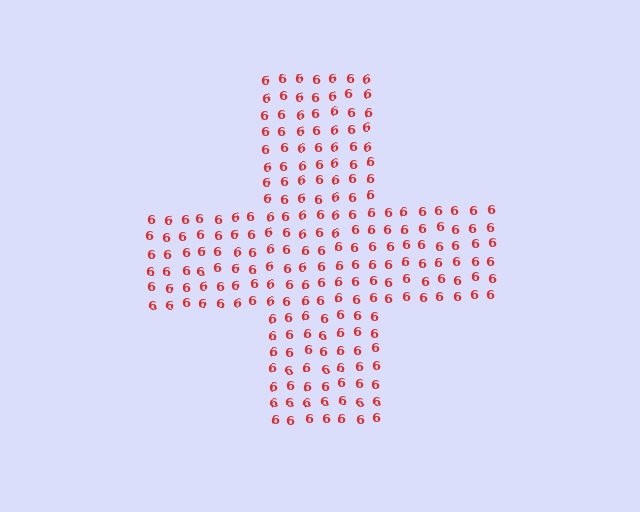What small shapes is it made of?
It is made of small digit 6's.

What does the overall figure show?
The overall figure shows a cross.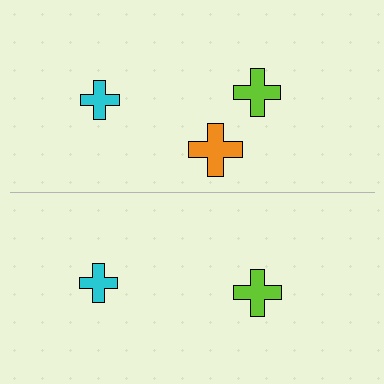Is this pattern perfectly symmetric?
No, the pattern is not perfectly symmetric. A orange cross is missing from the bottom side.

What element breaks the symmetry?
A orange cross is missing from the bottom side.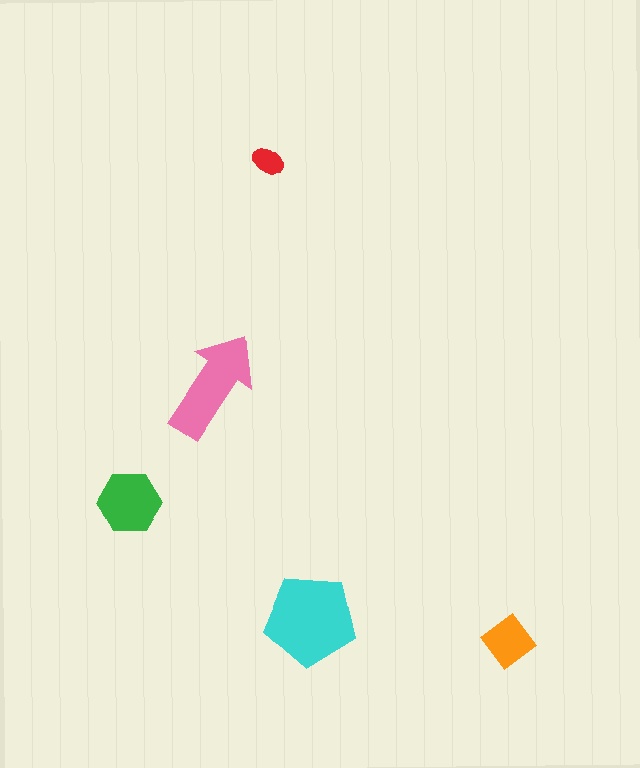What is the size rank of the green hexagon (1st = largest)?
3rd.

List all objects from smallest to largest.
The red ellipse, the orange diamond, the green hexagon, the pink arrow, the cyan pentagon.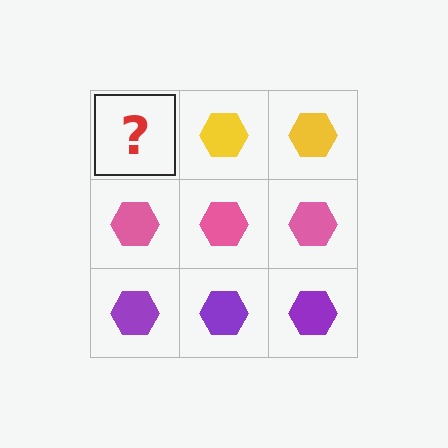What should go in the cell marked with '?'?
The missing cell should contain a yellow hexagon.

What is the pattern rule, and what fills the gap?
The rule is that each row has a consistent color. The gap should be filled with a yellow hexagon.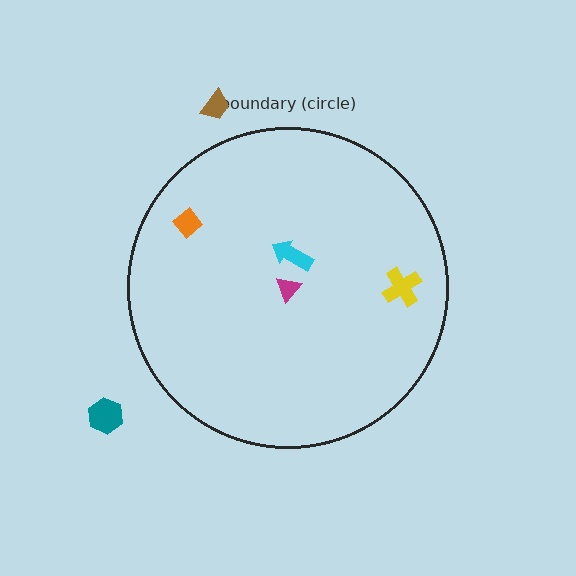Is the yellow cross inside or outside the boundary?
Inside.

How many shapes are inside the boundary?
4 inside, 2 outside.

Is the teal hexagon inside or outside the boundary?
Outside.